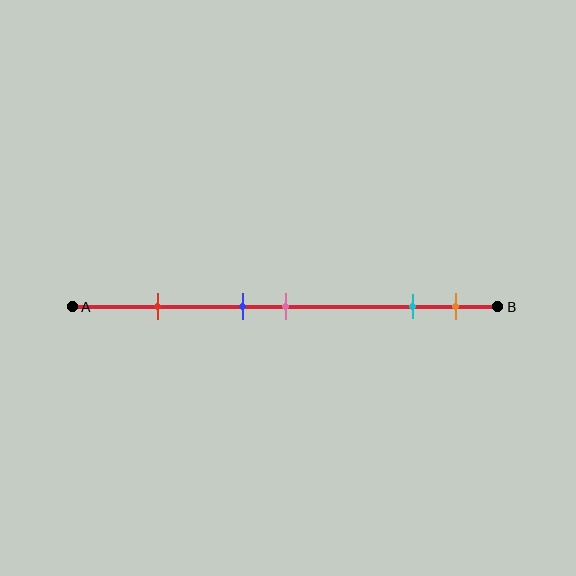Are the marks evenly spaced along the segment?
No, the marks are not evenly spaced.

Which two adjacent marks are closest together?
The blue and pink marks are the closest adjacent pair.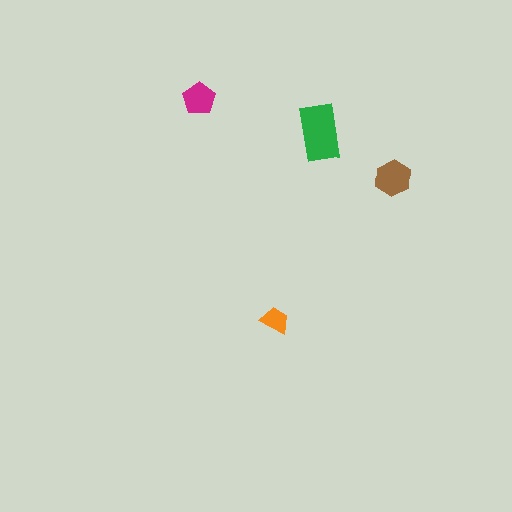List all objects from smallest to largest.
The orange trapezoid, the magenta pentagon, the brown hexagon, the green rectangle.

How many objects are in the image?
There are 4 objects in the image.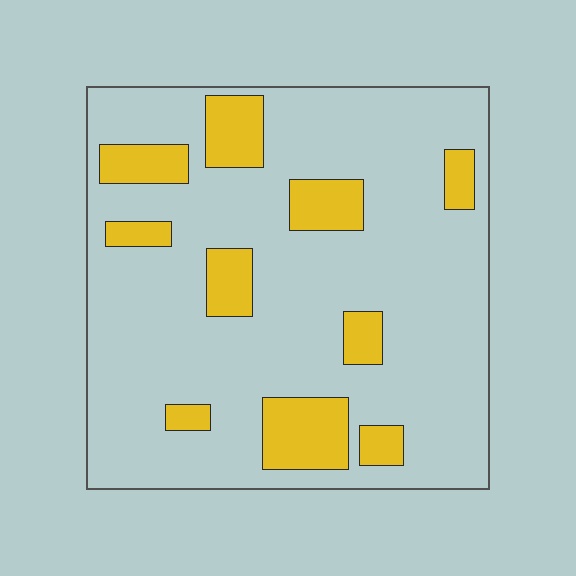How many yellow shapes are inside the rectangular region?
10.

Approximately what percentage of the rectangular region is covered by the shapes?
Approximately 20%.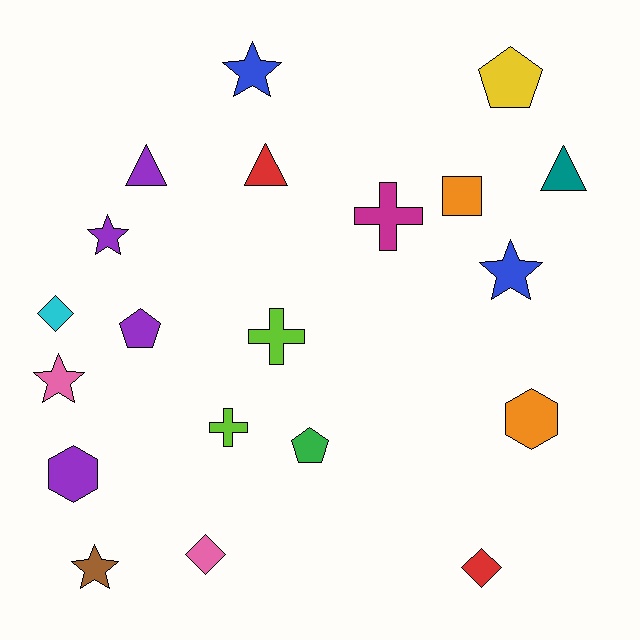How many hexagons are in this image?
There are 2 hexagons.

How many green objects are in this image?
There is 1 green object.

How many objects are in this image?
There are 20 objects.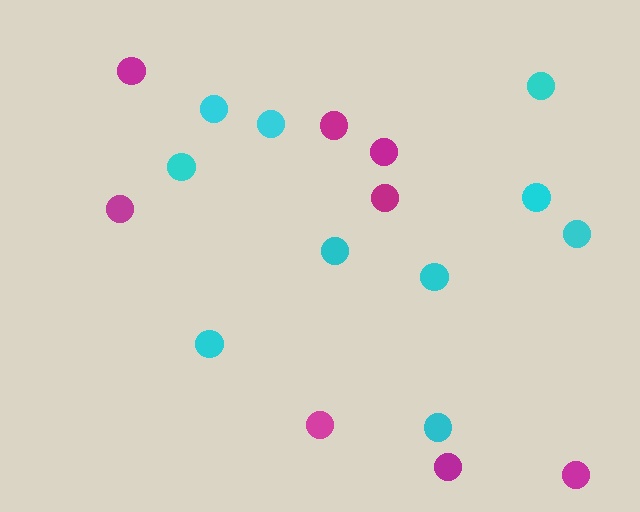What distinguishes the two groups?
There are 2 groups: one group of magenta circles (8) and one group of cyan circles (10).